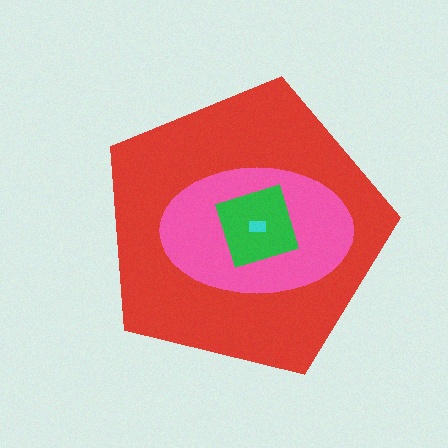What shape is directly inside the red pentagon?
The pink ellipse.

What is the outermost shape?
The red pentagon.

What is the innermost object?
The cyan rectangle.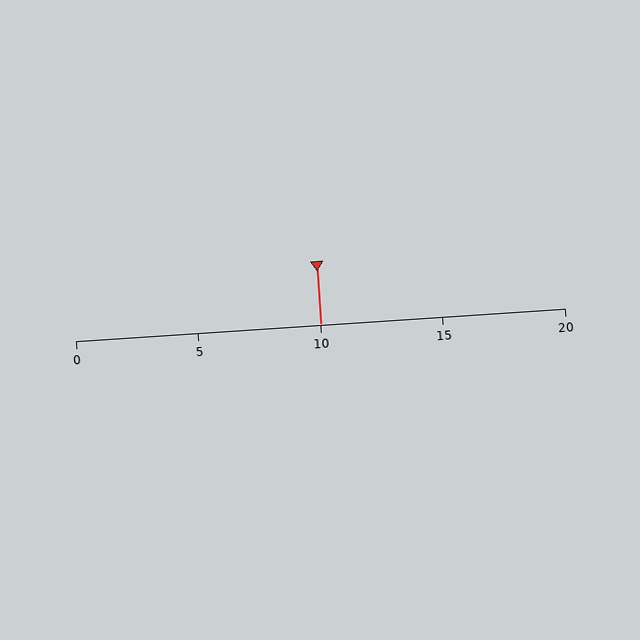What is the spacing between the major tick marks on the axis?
The major ticks are spaced 5 apart.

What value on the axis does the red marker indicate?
The marker indicates approximately 10.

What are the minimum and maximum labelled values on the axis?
The axis runs from 0 to 20.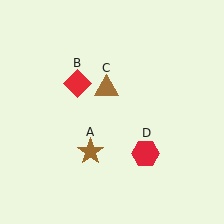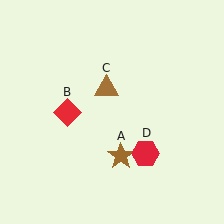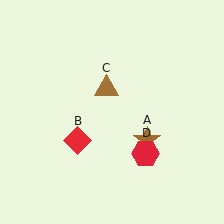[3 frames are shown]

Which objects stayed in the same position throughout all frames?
Brown triangle (object C) and red hexagon (object D) remained stationary.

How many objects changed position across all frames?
2 objects changed position: brown star (object A), red diamond (object B).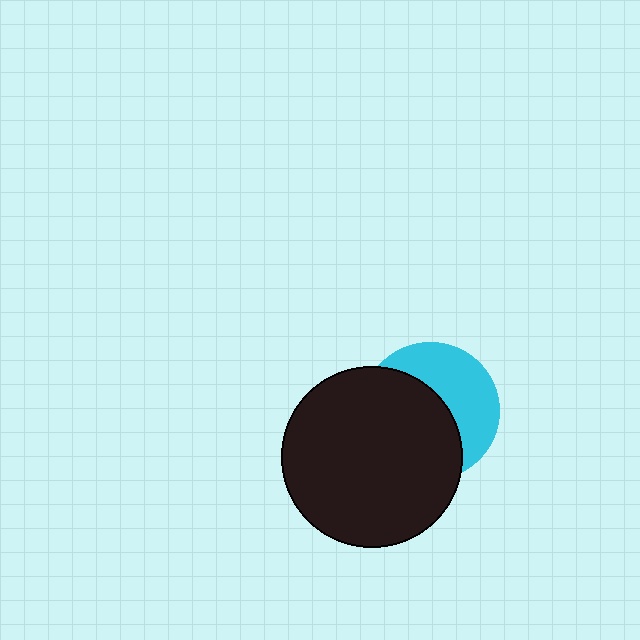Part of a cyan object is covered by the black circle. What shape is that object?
It is a circle.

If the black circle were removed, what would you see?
You would see the complete cyan circle.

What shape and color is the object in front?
The object in front is a black circle.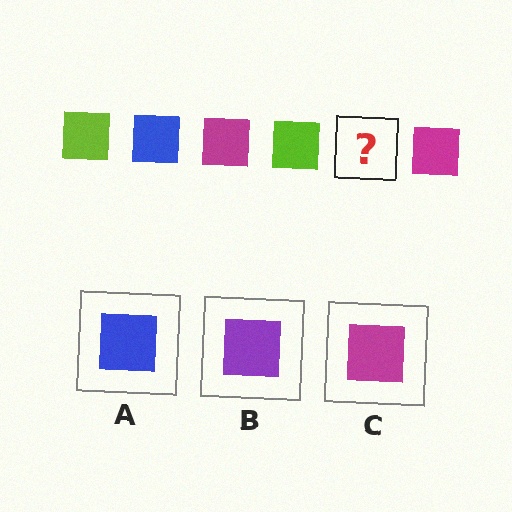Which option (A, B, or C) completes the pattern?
A.